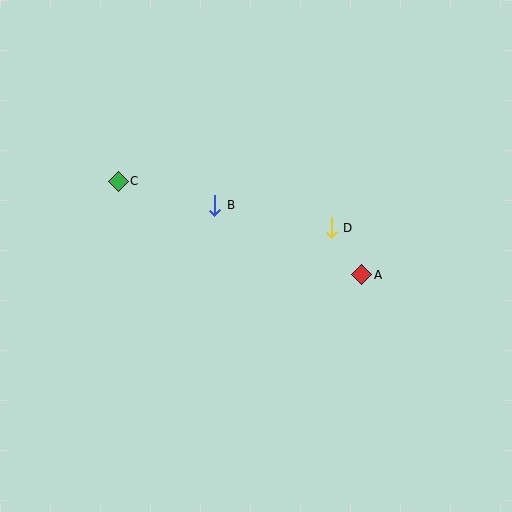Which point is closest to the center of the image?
Point B at (215, 205) is closest to the center.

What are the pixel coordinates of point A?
Point A is at (362, 275).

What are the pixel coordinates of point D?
Point D is at (331, 228).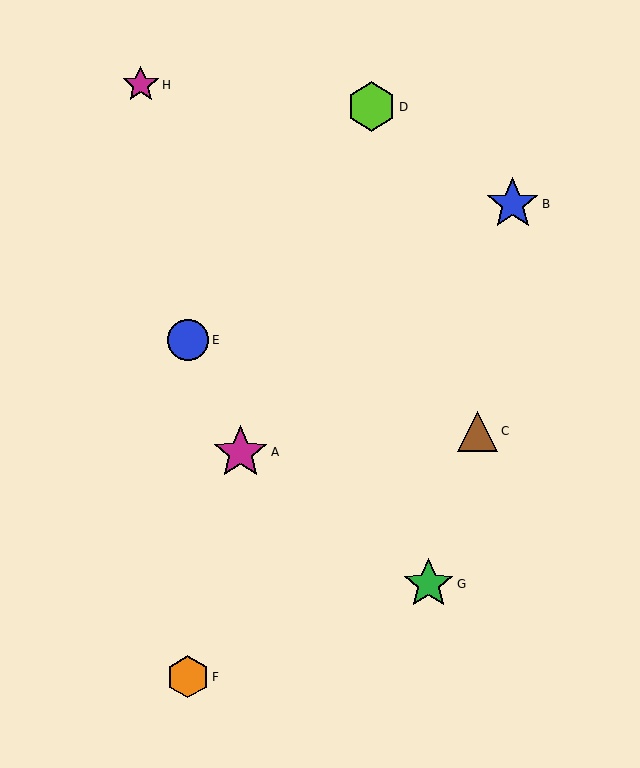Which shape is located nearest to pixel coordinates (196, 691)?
The orange hexagon (labeled F) at (188, 677) is nearest to that location.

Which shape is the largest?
The magenta star (labeled A) is the largest.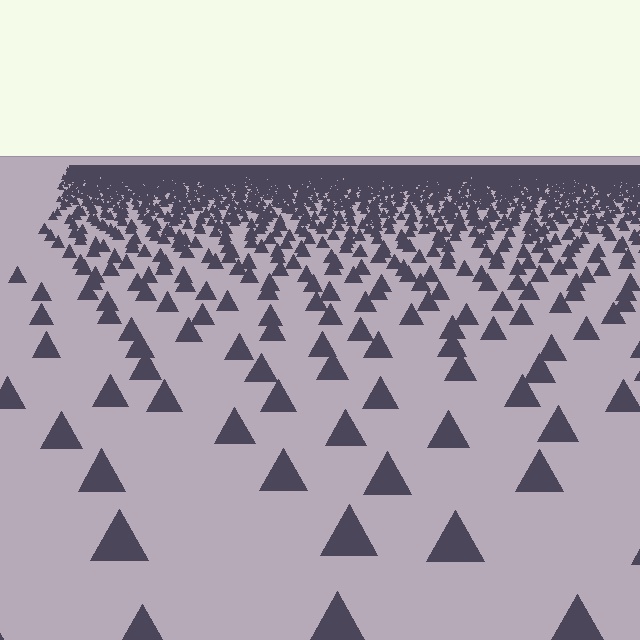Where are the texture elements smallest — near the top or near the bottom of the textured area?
Near the top.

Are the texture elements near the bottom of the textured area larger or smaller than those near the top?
Larger. Near the bottom, elements are closer to the viewer and appear at a bigger on-screen size.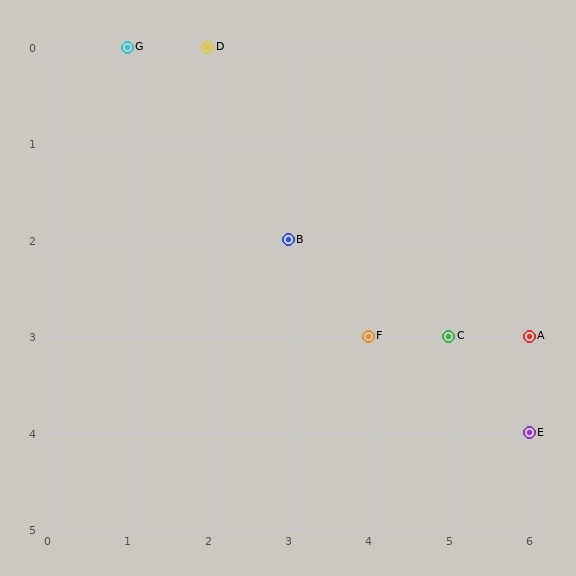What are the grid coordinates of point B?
Point B is at grid coordinates (3, 2).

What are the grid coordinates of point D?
Point D is at grid coordinates (2, 0).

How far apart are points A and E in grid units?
Points A and E are 1 row apart.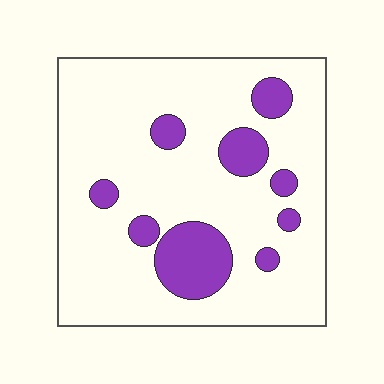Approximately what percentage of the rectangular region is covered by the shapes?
Approximately 15%.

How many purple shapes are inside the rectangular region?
9.